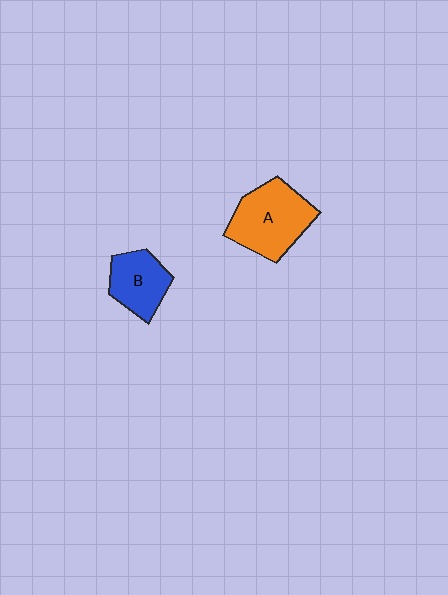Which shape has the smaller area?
Shape B (blue).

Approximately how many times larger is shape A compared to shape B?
Approximately 1.5 times.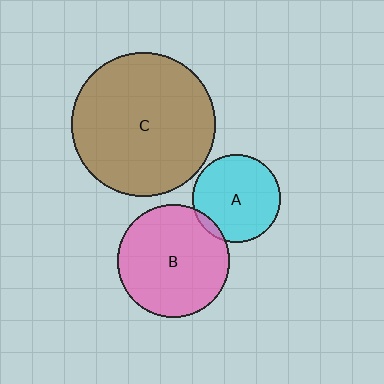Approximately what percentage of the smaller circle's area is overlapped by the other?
Approximately 5%.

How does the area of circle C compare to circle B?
Approximately 1.6 times.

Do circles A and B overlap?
Yes.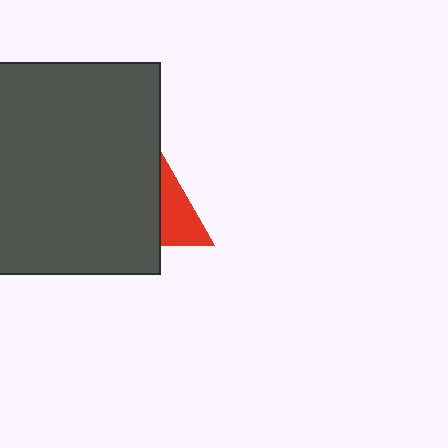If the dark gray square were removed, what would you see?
You would see the complete red triangle.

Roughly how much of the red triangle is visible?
A small part of it is visible (roughly 31%).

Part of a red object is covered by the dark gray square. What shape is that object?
It is a triangle.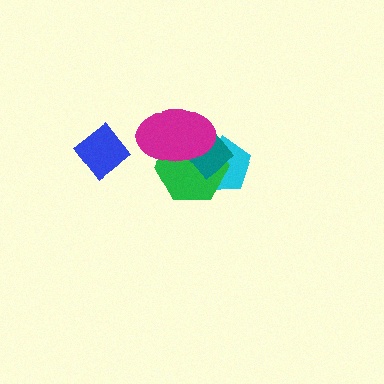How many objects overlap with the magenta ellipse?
3 objects overlap with the magenta ellipse.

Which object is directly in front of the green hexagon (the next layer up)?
The teal diamond is directly in front of the green hexagon.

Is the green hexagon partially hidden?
Yes, it is partially covered by another shape.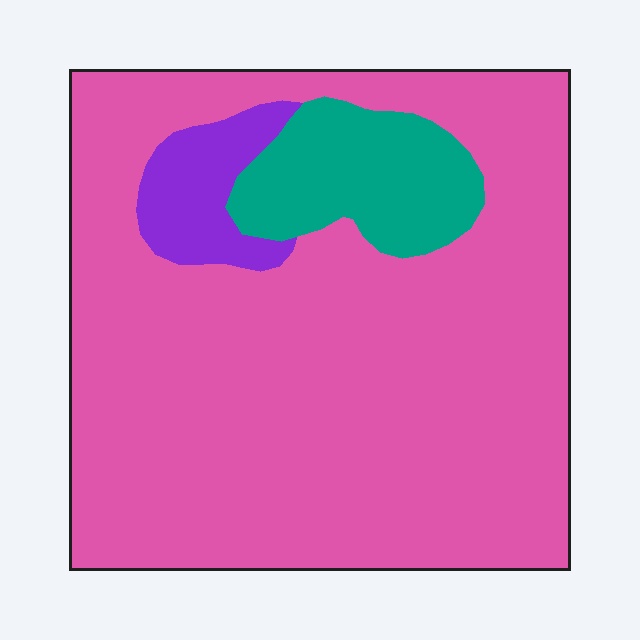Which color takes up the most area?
Pink, at roughly 80%.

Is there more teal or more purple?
Teal.